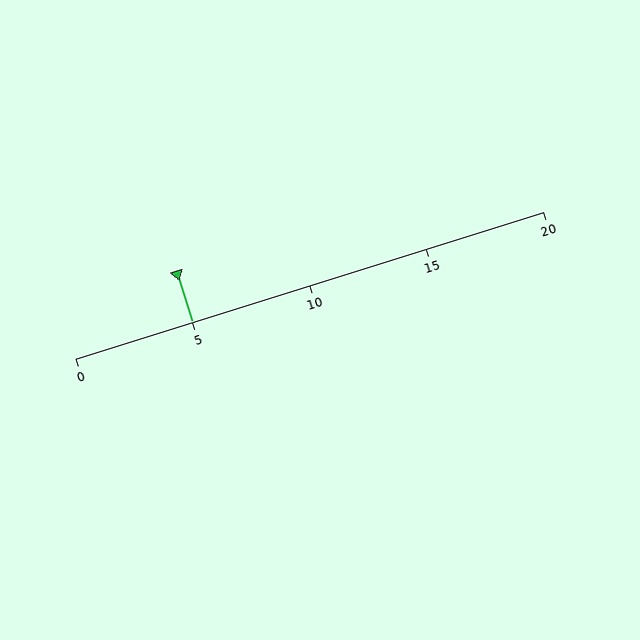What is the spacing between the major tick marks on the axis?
The major ticks are spaced 5 apart.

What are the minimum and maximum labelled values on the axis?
The axis runs from 0 to 20.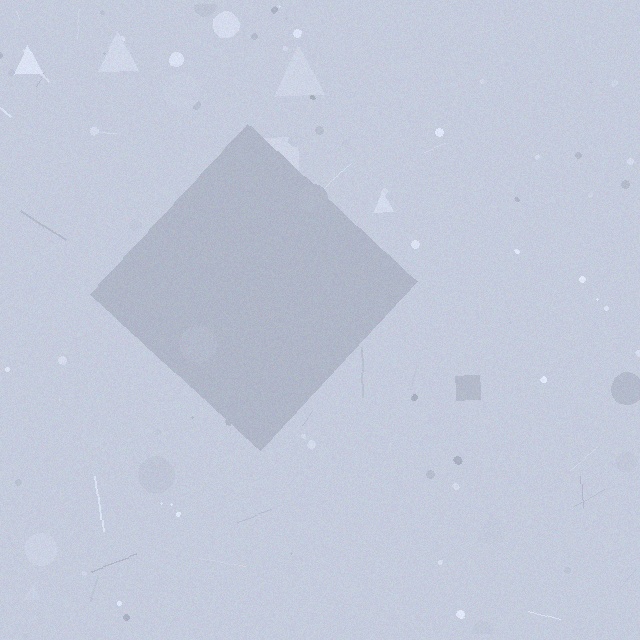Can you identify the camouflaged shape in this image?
The camouflaged shape is a diamond.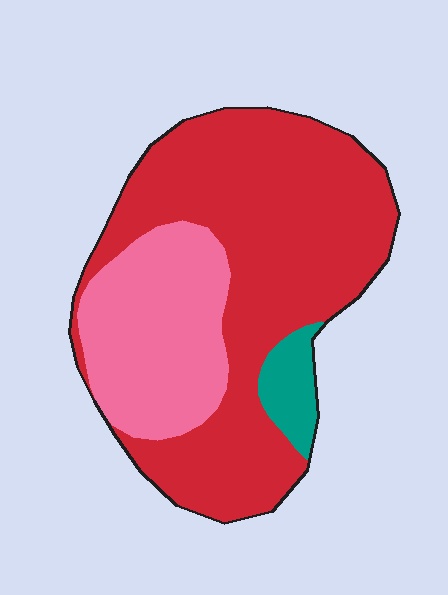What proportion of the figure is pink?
Pink covers about 30% of the figure.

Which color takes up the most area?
Red, at roughly 65%.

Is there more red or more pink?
Red.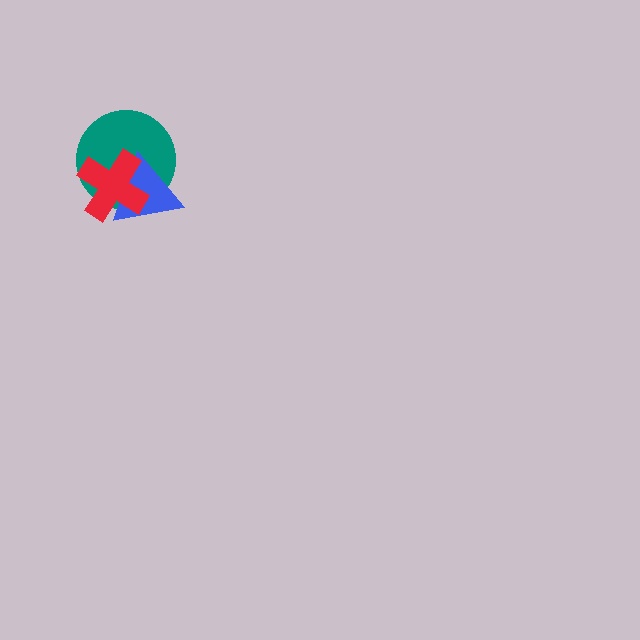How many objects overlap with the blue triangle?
2 objects overlap with the blue triangle.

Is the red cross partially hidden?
No, no other shape covers it.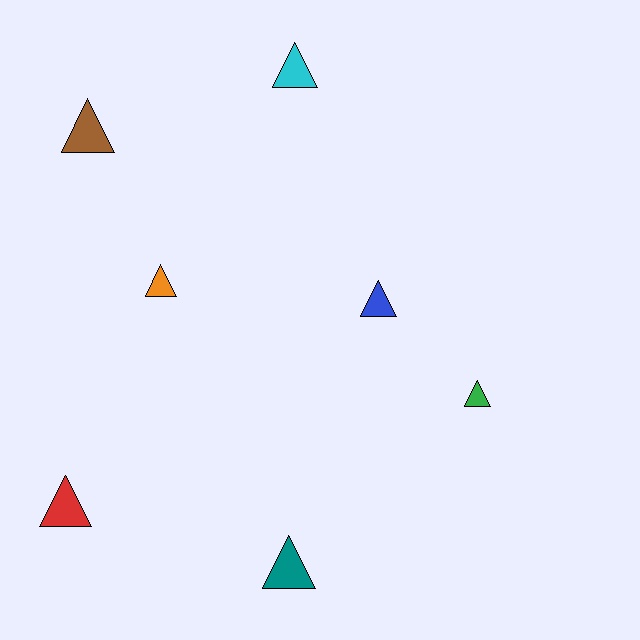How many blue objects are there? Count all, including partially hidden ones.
There is 1 blue object.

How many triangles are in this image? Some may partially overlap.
There are 7 triangles.